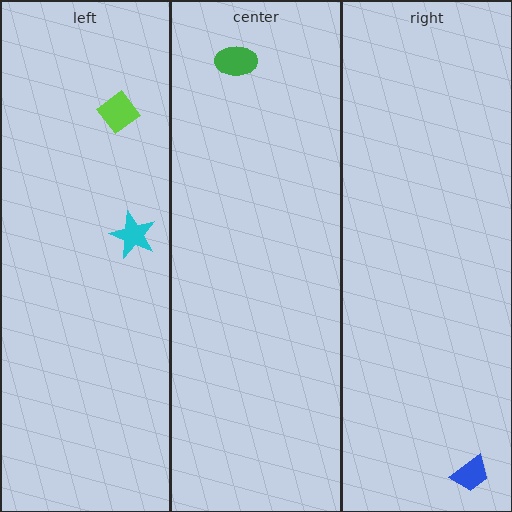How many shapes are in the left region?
2.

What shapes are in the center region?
The green ellipse.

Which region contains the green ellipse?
The center region.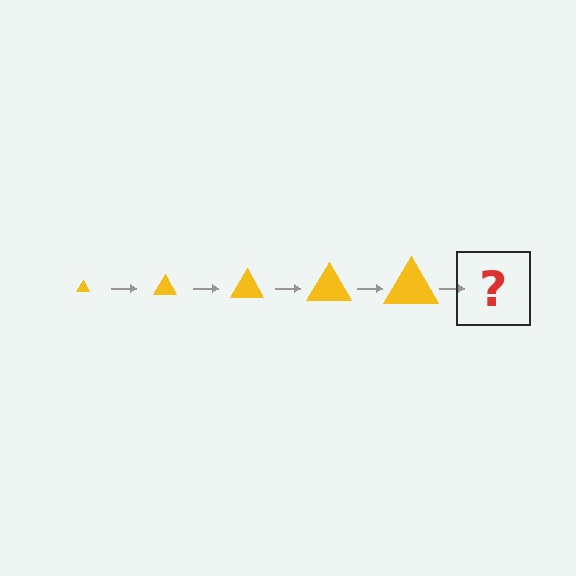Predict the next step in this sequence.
The next step is a yellow triangle, larger than the previous one.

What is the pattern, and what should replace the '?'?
The pattern is that the triangle gets progressively larger each step. The '?' should be a yellow triangle, larger than the previous one.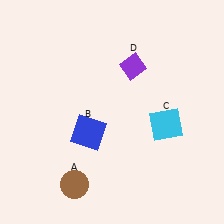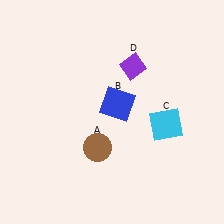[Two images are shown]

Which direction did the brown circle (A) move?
The brown circle (A) moved up.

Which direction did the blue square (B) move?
The blue square (B) moved right.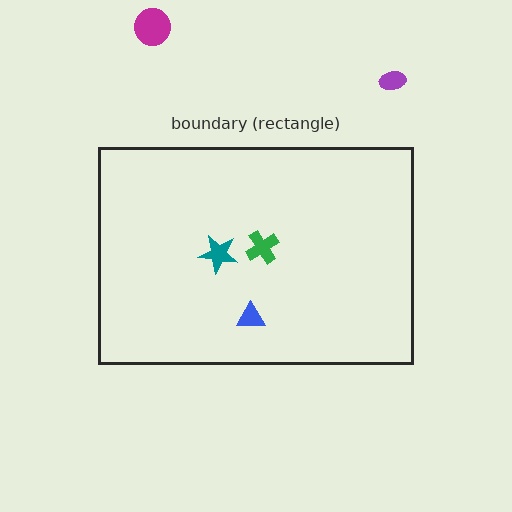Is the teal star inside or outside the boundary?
Inside.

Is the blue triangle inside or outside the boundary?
Inside.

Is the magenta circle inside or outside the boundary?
Outside.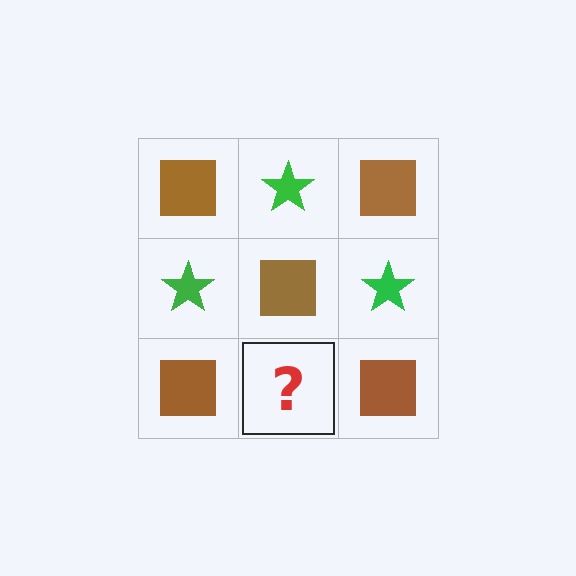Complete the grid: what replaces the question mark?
The question mark should be replaced with a green star.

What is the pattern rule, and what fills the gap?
The rule is that it alternates brown square and green star in a checkerboard pattern. The gap should be filled with a green star.